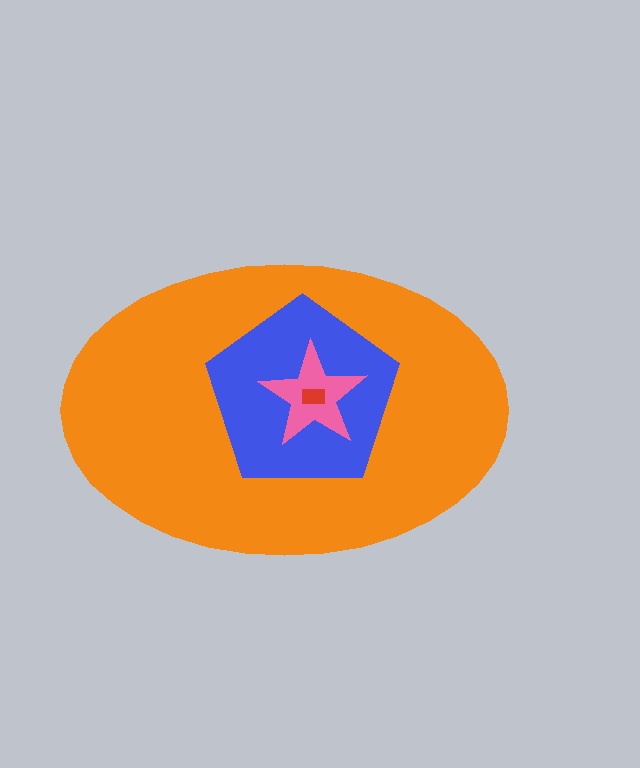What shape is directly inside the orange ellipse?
The blue pentagon.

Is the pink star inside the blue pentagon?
Yes.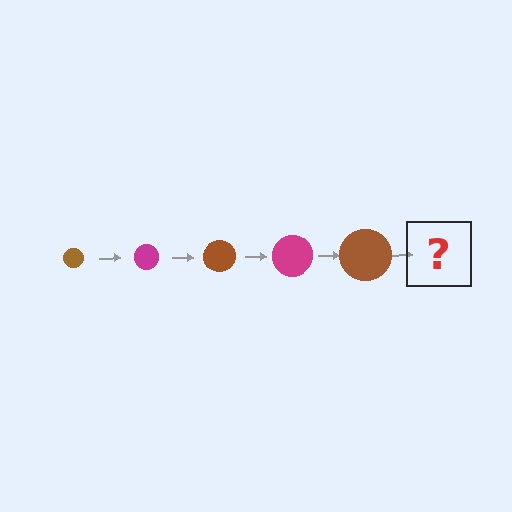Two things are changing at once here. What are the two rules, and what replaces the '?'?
The two rules are that the circle grows larger each step and the color cycles through brown and magenta. The '?' should be a magenta circle, larger than the previous one.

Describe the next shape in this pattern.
It should be a magenta circle, larger than the previous one.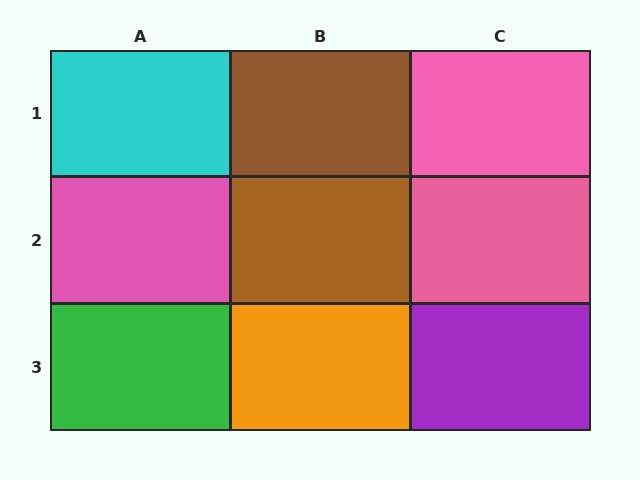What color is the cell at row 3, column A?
Green.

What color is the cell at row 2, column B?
Brown.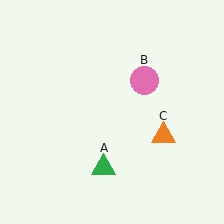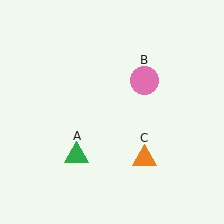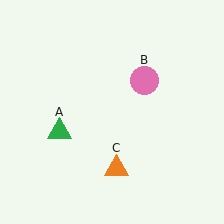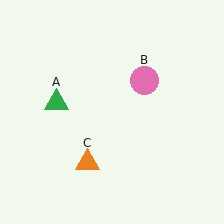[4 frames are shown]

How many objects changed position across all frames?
2 objects changed position: green triangle (object A), orange triangle (object C).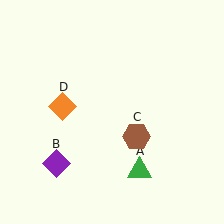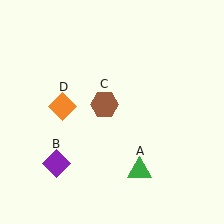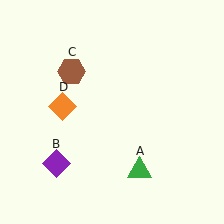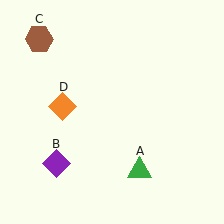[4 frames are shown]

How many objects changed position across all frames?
1 object changed position: brown hexagon (object C).